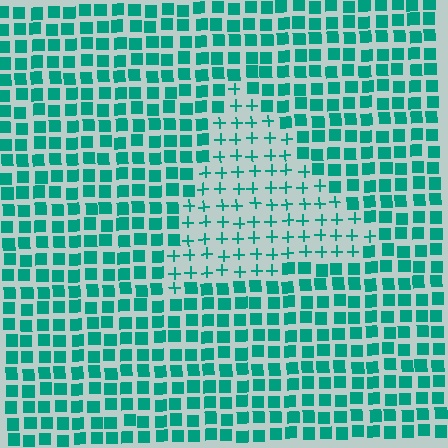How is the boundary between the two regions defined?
The boundary is defined by a change in element shape: plus signs inside vs. squares outside. All elements share the same color and spacing.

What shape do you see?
I see a triangle.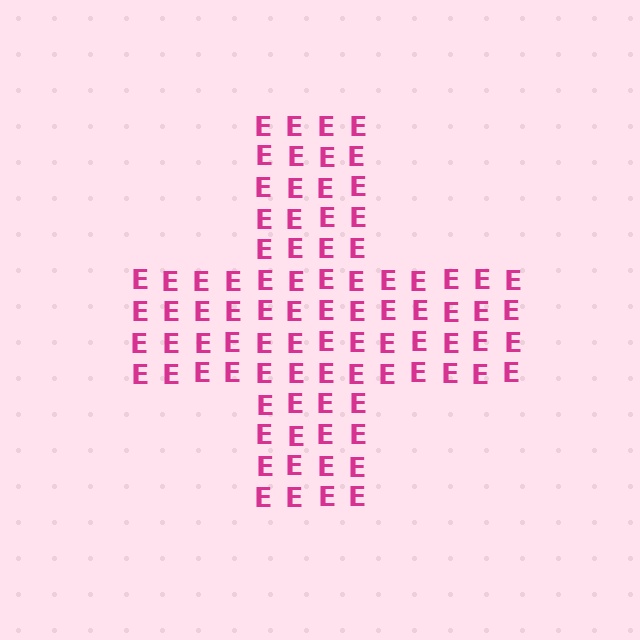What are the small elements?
The small elements are letter E's.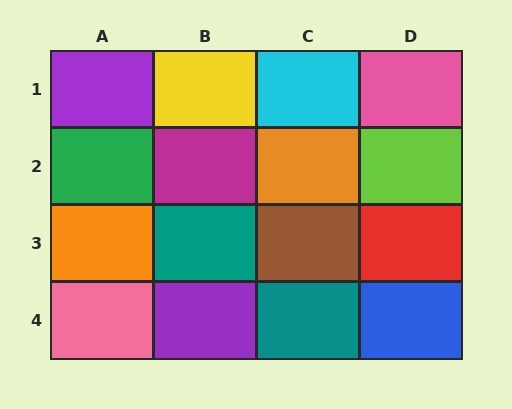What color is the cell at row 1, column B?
Yellow.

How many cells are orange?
2 cells are orange.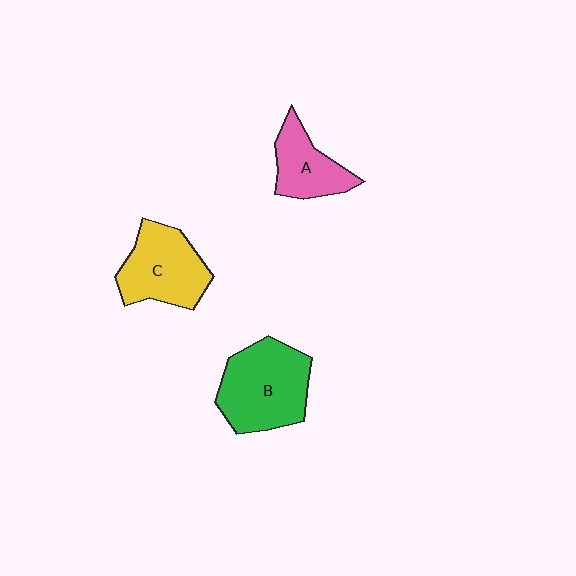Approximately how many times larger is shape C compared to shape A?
Approximately 1.4 times.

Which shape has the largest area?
Shape B (green).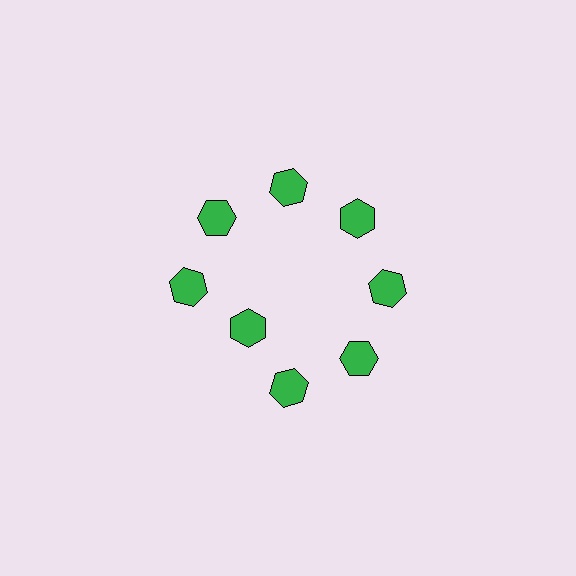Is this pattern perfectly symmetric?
No. The 8 green hexagons are arranged in a ring, but one element near the 8 o'clock position is pulled inward toward the center, breaking the 8-fold rotational symmetry.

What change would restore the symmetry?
The symmetry would be restored by moving it outward, back onto the ring so that all 8 hexagons sit at equal angles and equal distance from the center.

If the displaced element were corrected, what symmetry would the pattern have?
It would have 8-fold rotational symmetry — the pattern would map onto itself every 45 degrees.